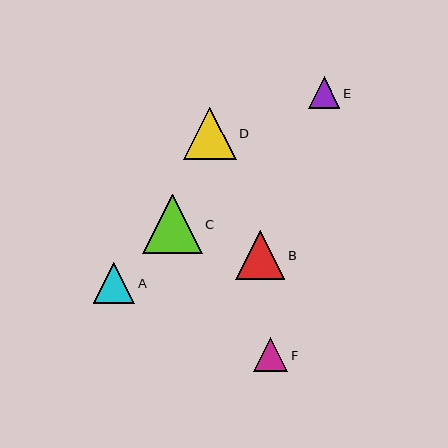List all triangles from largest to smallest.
From largest to smallest: C, D, B, A, F, E.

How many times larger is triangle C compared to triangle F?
Triangle C is approximately 1.7 times the size of triangle F.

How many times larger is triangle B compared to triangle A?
Triangle B is approximately 1.2 times the size of triangle A.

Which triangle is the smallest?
Triangle E is the smallest with a size of approximately 31 pixels.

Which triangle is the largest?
Triangle C is the largest with a size of approximately 59 pixels.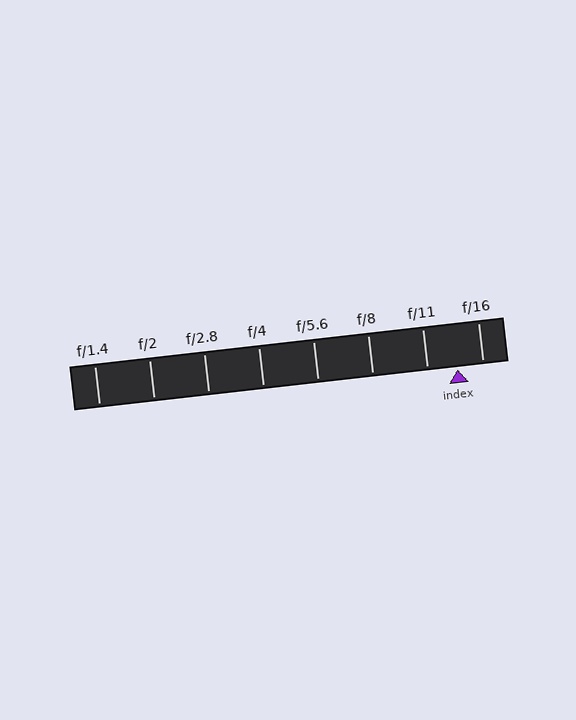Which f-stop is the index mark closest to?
The index mark is closest to f/16.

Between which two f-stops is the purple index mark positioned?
The index mark is between f/11 and f/16.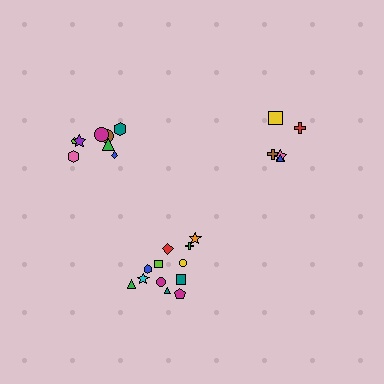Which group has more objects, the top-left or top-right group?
The top-left group.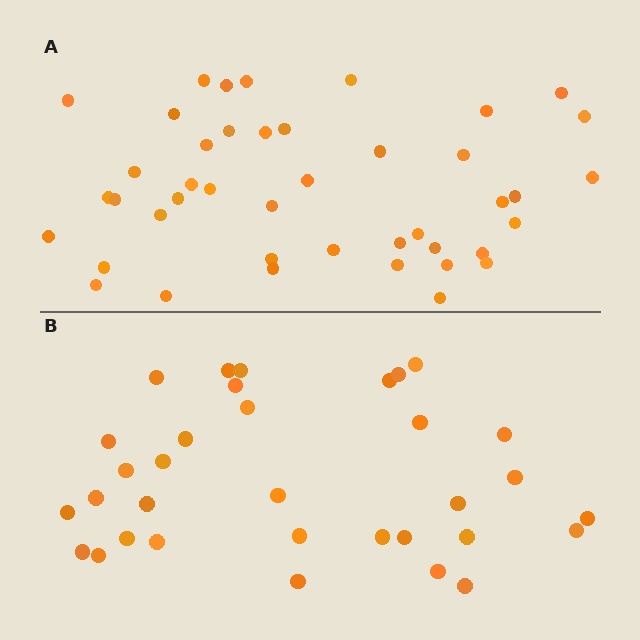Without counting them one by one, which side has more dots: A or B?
Region A (the top region) has more dots.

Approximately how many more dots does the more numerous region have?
Region A has roughly 10 or so more dots than region B.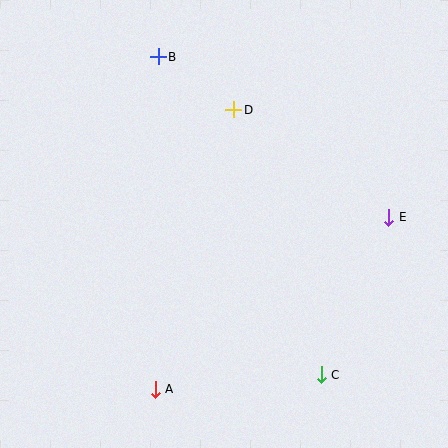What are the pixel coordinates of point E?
Point E is at (389, 217).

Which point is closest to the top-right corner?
Point E is closest to the top-right corner.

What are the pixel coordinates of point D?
Point D is at (234, 110).